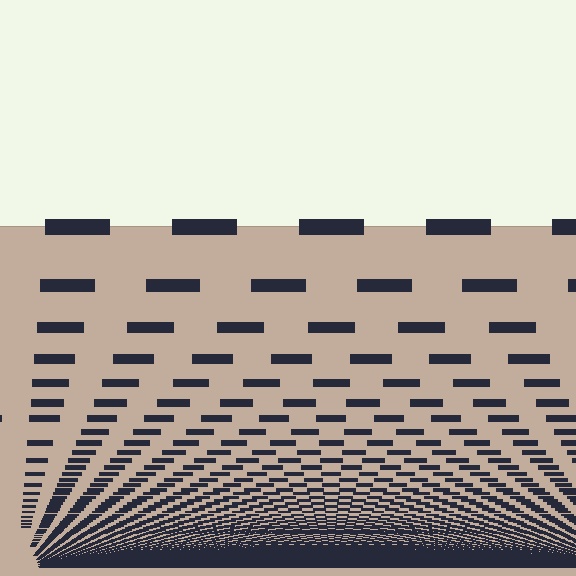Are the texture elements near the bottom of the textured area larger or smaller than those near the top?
Smaller. The gradient is inverted — elements near the bottom are smaller and denser.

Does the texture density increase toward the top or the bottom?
Density increases toward the bottom.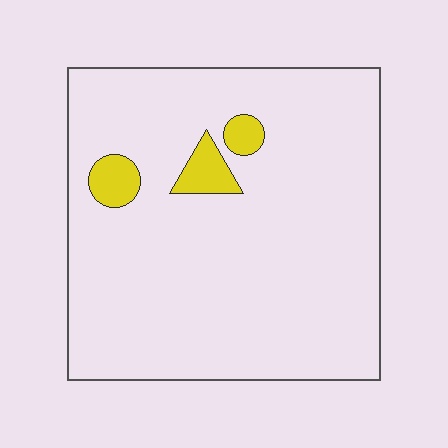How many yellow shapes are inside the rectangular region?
3.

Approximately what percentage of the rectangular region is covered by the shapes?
Approximately 5%.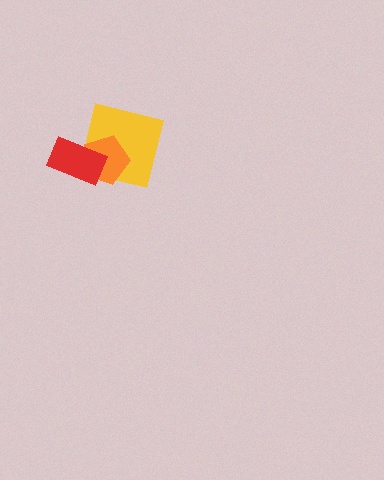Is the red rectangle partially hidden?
No, no other shape covers it.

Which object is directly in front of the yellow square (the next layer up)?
The orange pentagon is directly in front of the yellow square.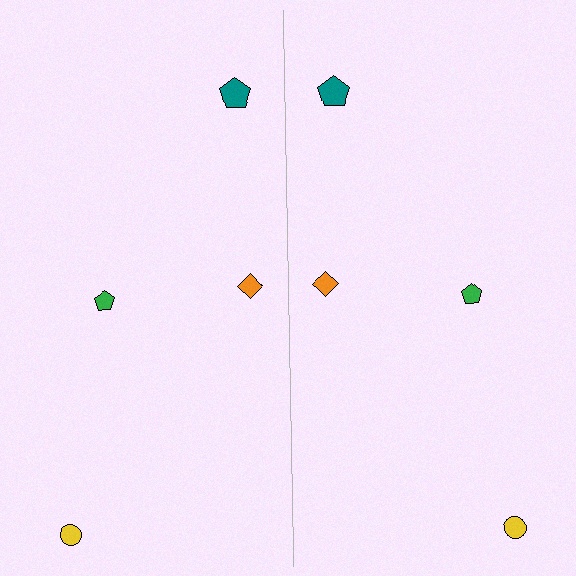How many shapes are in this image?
There are 8 shapes in this image.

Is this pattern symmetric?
Yes, this pattern has bilateral (reflection) symmetry.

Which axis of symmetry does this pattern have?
The pattern has a vertical axis of symmetry running through the center of the image.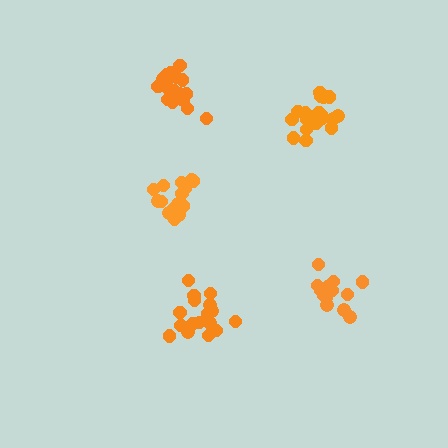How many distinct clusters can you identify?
There are 5 distinct clusters.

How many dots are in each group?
Group 1: 17 dots, Group 2: 19 dots, Group 3: 14 dots, Group 4: 18 dots, Group 5: 16 dots (84 total).